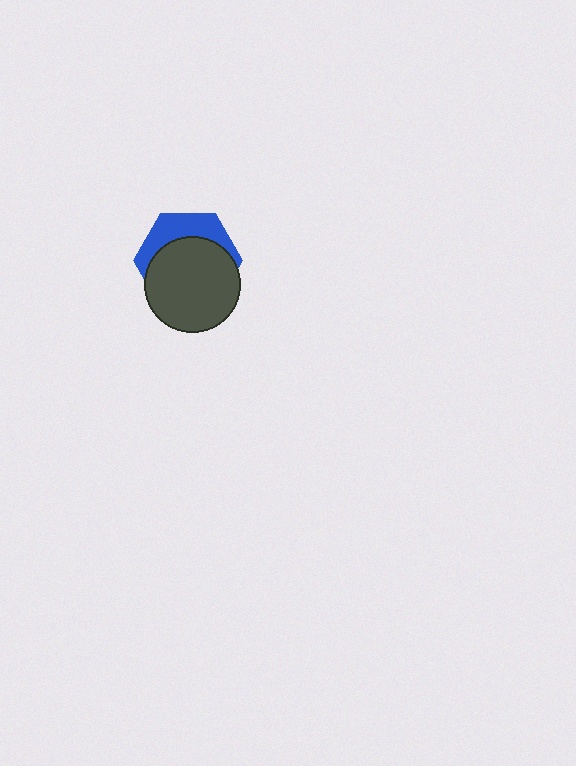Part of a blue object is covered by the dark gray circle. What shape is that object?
It is a hexagon.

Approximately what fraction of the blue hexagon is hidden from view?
Roughly 66% of the blue hexagon is hidden behind the dark gray circle.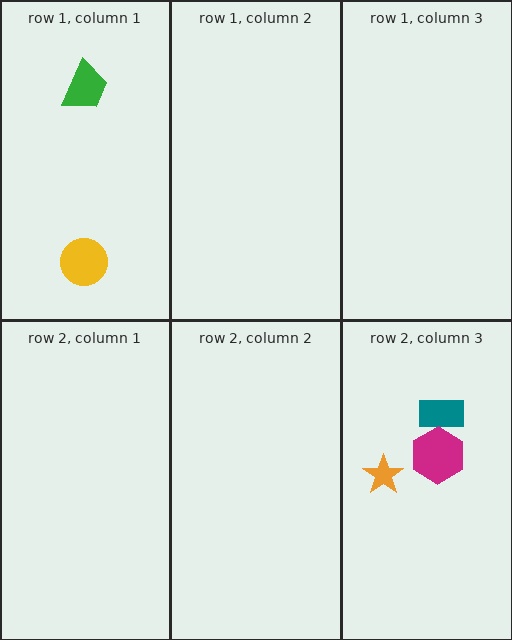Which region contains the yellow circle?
The row 1, column 1 region.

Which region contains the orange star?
The row 2, column 3 region.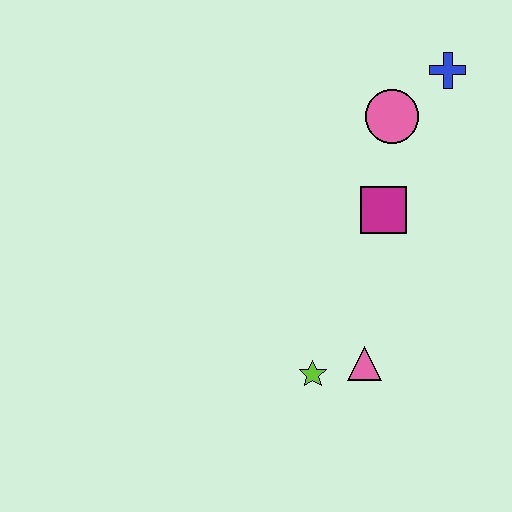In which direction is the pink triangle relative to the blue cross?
The pink triangle is below the blue cross.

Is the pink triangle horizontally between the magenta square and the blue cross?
No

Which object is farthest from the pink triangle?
The blue cross is farthest from the pink triangle.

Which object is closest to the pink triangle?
The lime star is closest to the pink triangle.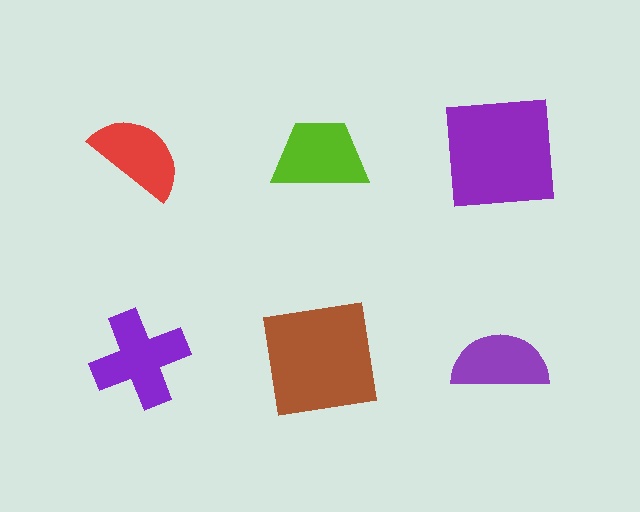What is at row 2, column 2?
A brown square.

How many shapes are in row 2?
3 shapes.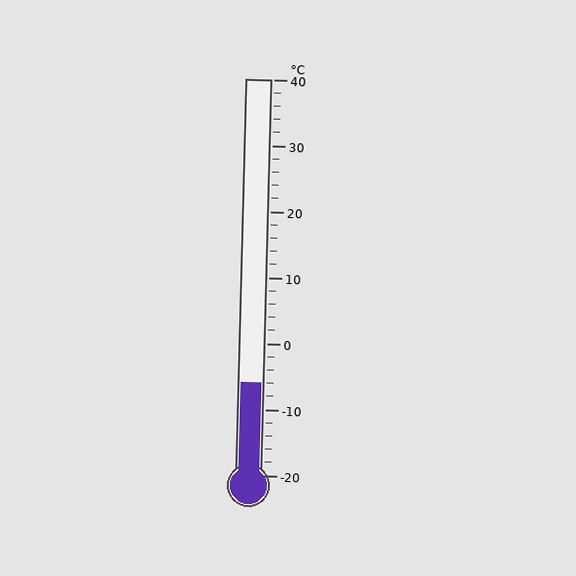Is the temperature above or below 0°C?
The temperature is below 0°C.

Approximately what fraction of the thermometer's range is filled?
The thermometer is filled to approximately 25% of its range.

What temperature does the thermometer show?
The thermometer shows approximately -6°C.